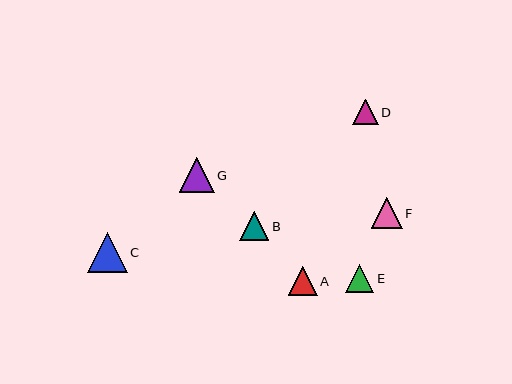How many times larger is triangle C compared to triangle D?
Triangle C is approximately 1.6 times the size of triangle D.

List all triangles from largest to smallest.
From largest to smallest: C, G, F, A, B, E, D.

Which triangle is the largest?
Triangle C is the largest with a size of approximately 40 pixels.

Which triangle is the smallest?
Triangle D is the smallest with a size of approximately 25 pixels.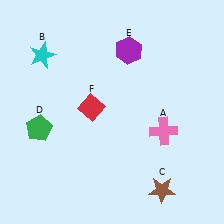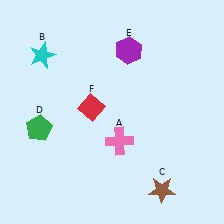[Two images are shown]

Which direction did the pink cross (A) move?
The pink cross (A) moved left.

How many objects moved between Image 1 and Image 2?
1 object moved between the two images.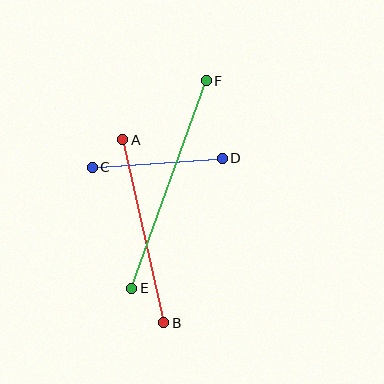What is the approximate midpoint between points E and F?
The midpoint is at approximately (169, 184) pixels.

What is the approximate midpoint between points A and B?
The midpoint is at approximately (143, 231) pixels.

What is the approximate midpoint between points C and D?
The midpoint is at approximately (157, 163) pixels.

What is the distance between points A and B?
The distance is approximately 188 pixels.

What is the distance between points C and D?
The distance is approximately 130 pixels.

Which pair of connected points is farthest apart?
Points E and F are farthest apart.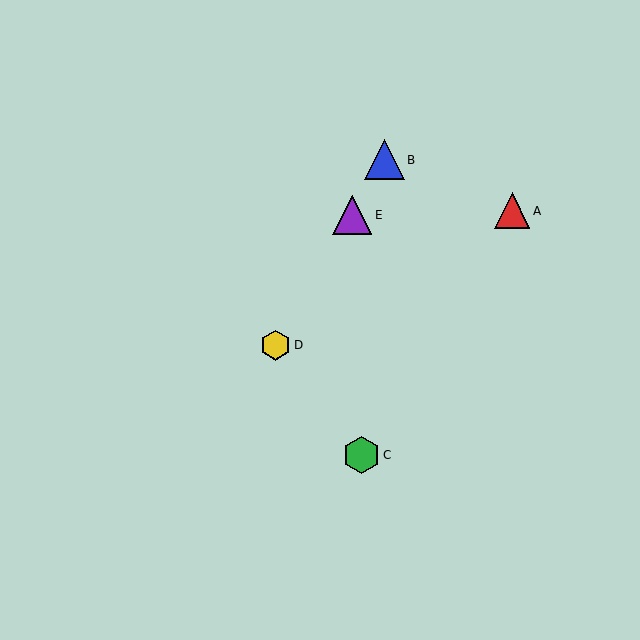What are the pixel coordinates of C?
Object C is at (362, 455).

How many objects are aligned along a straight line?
3 objects (B, D, E) are aligned along a straight line.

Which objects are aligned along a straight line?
Objects B, D, E are aligned along a straight line.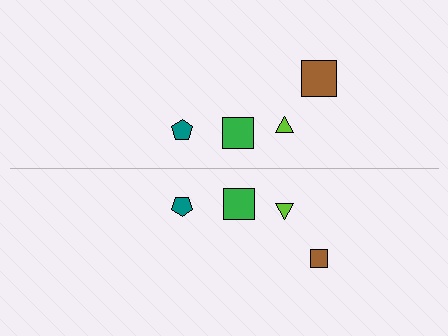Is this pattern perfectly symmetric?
No, the pattern is not perfectly symmetric. The brown square on the bottom side has a different size than its mirror counterpart.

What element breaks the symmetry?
The brown square on the bottom side has a different size than its mirror counterpart.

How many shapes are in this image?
There are 8 shapes in this image.